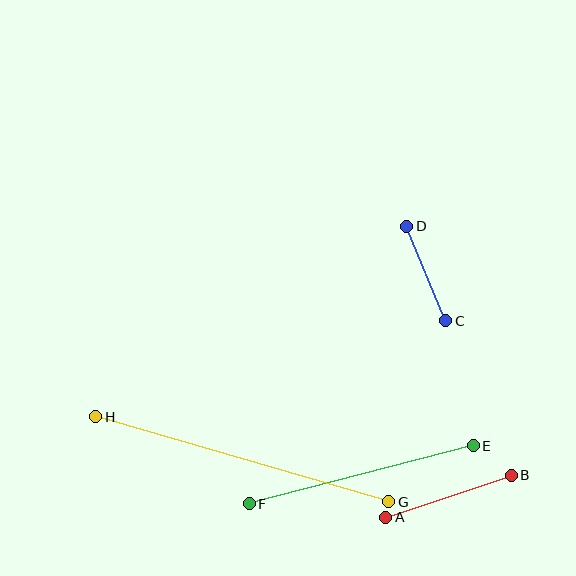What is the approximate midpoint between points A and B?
The midpoint is at approximately (449, 496) pixels.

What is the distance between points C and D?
The distance is approximately 102 pixels.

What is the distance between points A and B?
The distance is approximately 133 pixels.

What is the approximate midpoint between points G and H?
The midpoint is at approximately (242, 459) pixels.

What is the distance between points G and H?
The distance is approximately 305 pixels.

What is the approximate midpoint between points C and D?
The midpoint is at approximately (426, 273) pixels.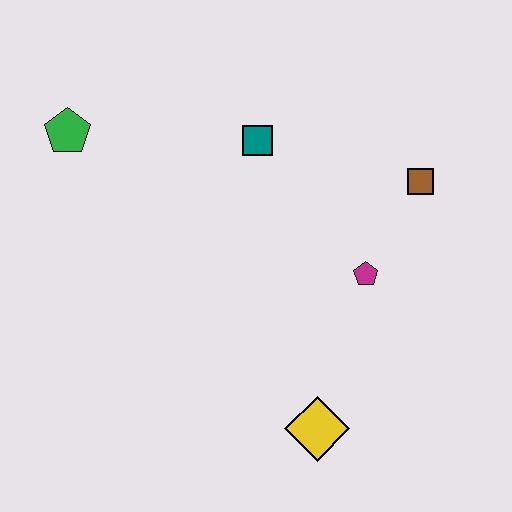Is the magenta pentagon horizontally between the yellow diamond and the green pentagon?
No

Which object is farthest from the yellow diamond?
The green pentagon is farthest from the yellow diamond.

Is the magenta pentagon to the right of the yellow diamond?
Yes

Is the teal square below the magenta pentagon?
No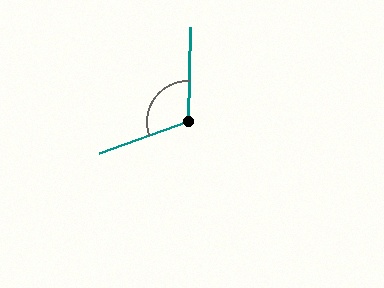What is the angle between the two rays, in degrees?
Approximately 111 degrees.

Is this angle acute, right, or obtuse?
It is obtuse.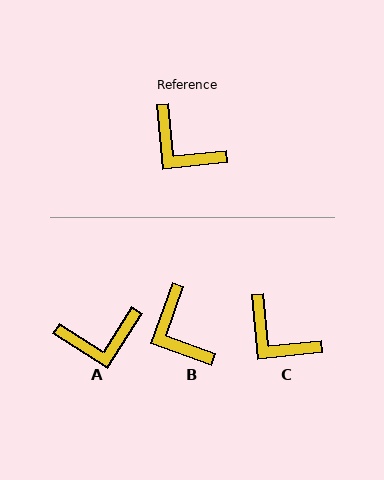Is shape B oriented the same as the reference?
No, it is off by about 25 degrees.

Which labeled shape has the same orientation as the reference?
C.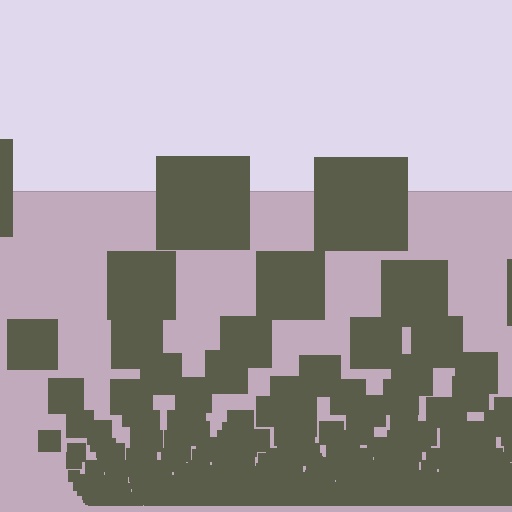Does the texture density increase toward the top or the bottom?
Density increases toward the bottom.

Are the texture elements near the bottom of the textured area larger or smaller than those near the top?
Smaller. The gradient is inverted — elements near the bottom are smaller and denser.